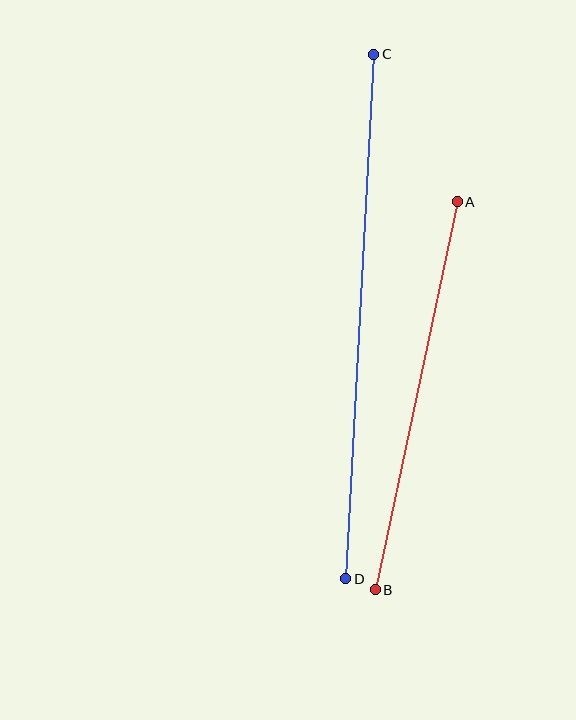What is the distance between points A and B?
The distance is approximately 397 pixels.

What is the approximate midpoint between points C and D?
The midpoint is at approximately (360, 317) pixels.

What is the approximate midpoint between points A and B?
The midpoint is at approximately (416, 396) pixels.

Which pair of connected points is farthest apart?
Points C and D are farthest apart.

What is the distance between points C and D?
The distance is approximately 525 pixels.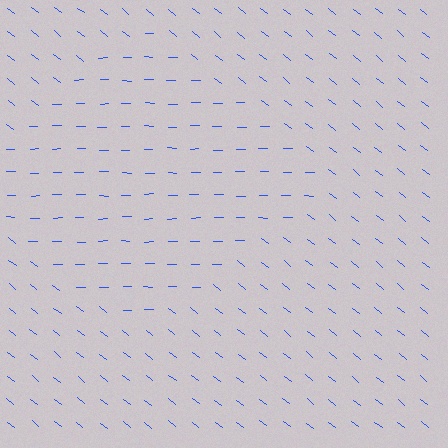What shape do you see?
I see a diamond.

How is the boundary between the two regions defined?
The boundary is defined purely by a change in line orientation (approximately 38 degrees difference). All lines are the same color and thickness.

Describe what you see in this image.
The image is filled with small blue line segments. A diamond region in the image has lines oriented differently from the surrounding lines, creating a visible texture boundary.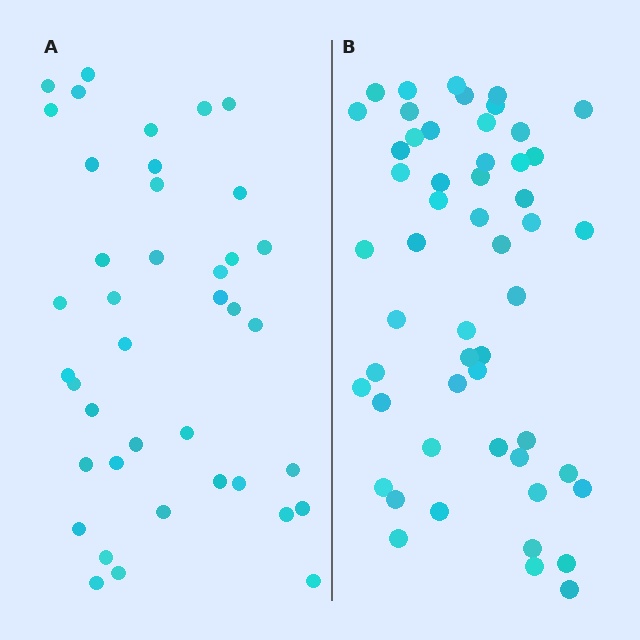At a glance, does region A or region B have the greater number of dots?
Region B (the right region) has more dots.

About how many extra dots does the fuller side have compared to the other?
Region B has approximately 15 more dots than region A.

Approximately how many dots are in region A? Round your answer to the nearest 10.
About 40 dots.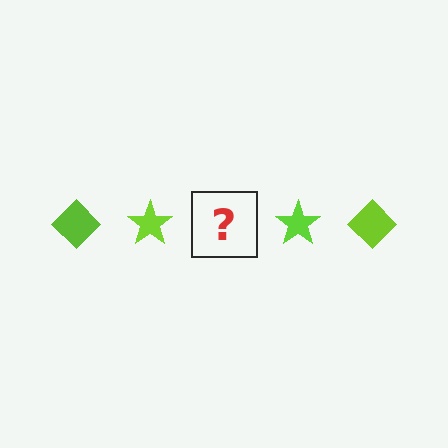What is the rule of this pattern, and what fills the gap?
The rule is that the pattern cycles through diamond, star shapes in lime. The gap should be filled with a lime diamond.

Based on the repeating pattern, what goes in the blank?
The blank should be a lime diamond.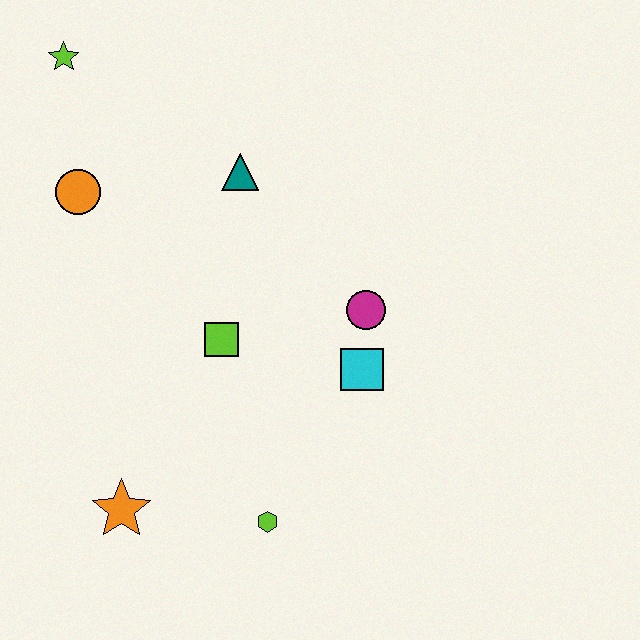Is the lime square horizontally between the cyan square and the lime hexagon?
No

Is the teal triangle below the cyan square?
No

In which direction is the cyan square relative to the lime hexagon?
The cyan square is above the lime hexagon.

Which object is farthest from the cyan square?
The lime star is farthest from the cyan square.